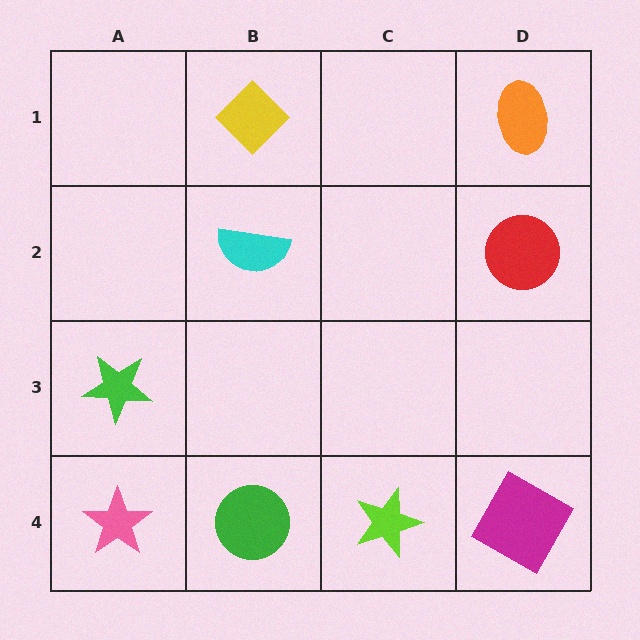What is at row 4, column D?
A magenta square.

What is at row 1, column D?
An orange ellipse.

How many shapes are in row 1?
2 shapes.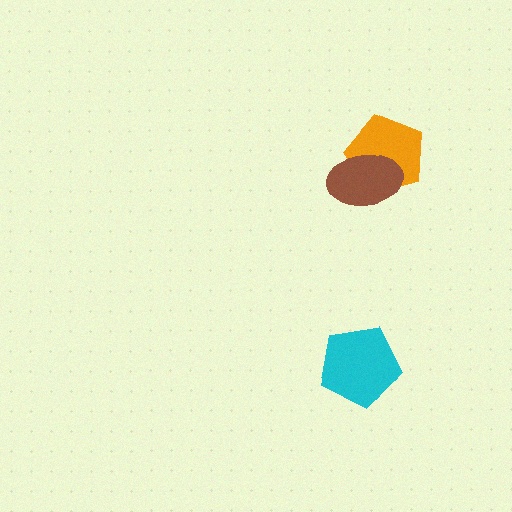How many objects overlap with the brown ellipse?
1 object overlaps with the brown ellipse.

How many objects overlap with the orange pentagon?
1 object overlaps with the orange pentagon.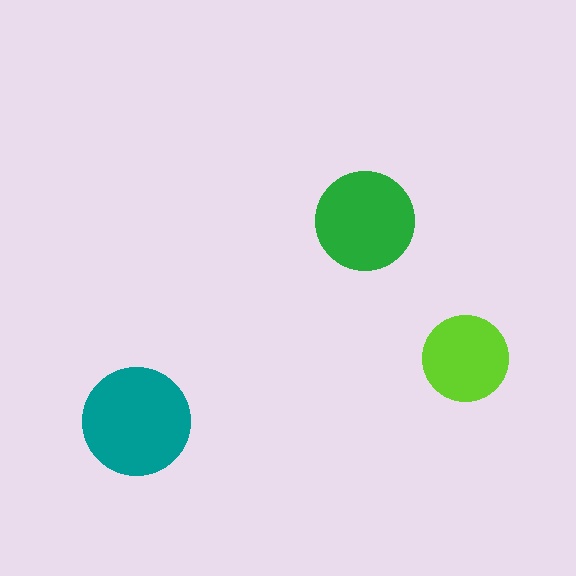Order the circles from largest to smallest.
the teal one, the green one, the lime one.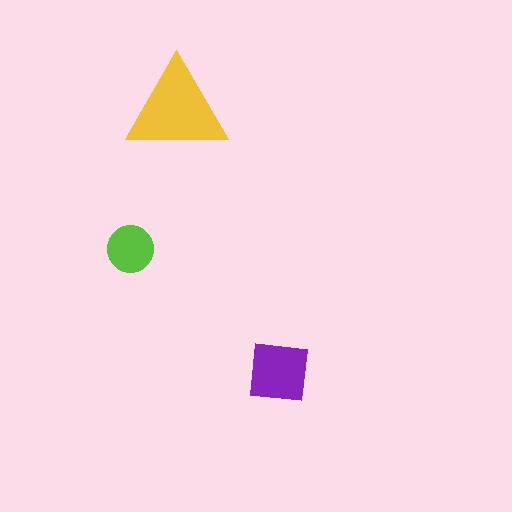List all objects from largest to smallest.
The yellow triangle, the purple square, the lime circle.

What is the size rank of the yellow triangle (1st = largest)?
1st.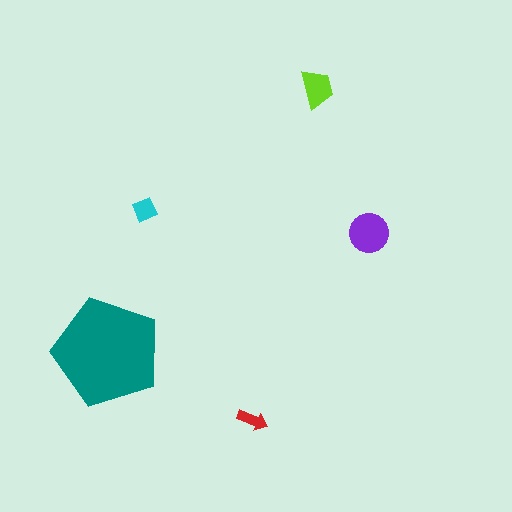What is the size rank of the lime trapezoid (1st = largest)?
3rd.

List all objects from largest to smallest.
The teal pentagon, the purple circle, the lime trapezoid, the cyan diamond, the red arrow.